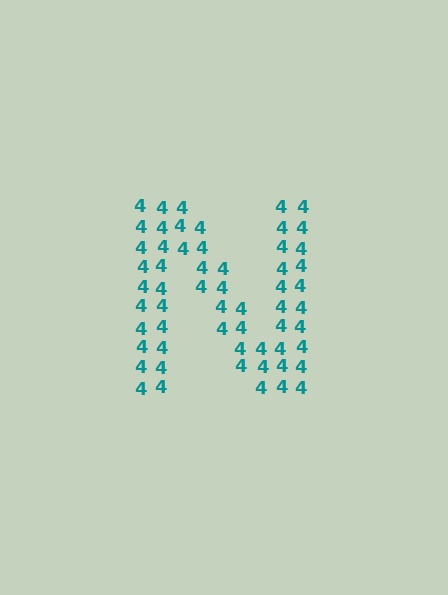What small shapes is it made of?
It is made of small digit 4's.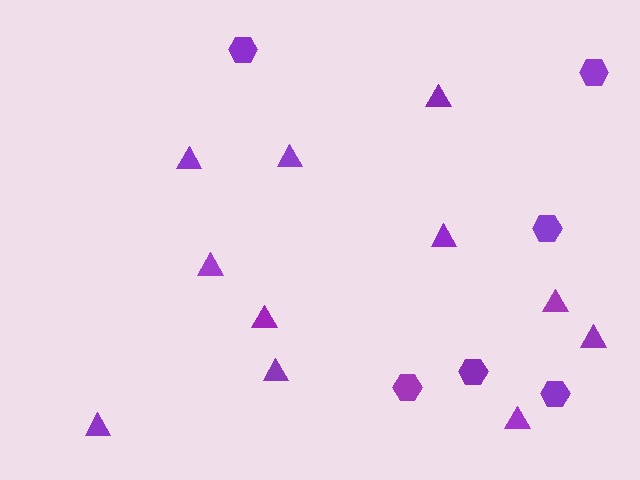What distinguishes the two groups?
There are 2 groups: one group of hexagons (6) and one group of triangles (11).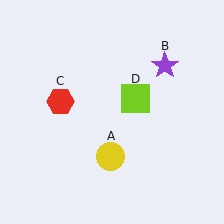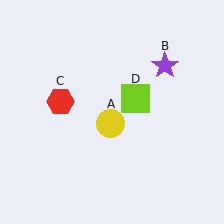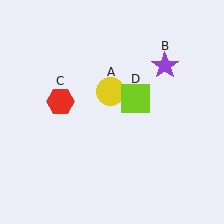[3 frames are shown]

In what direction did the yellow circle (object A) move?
The yellow circle (object A) moved up.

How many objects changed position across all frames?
1 object changed position: yellow circle (object A).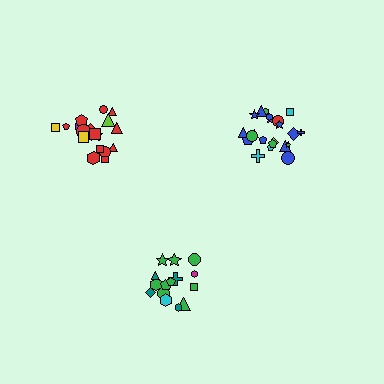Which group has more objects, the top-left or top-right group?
The top-right group.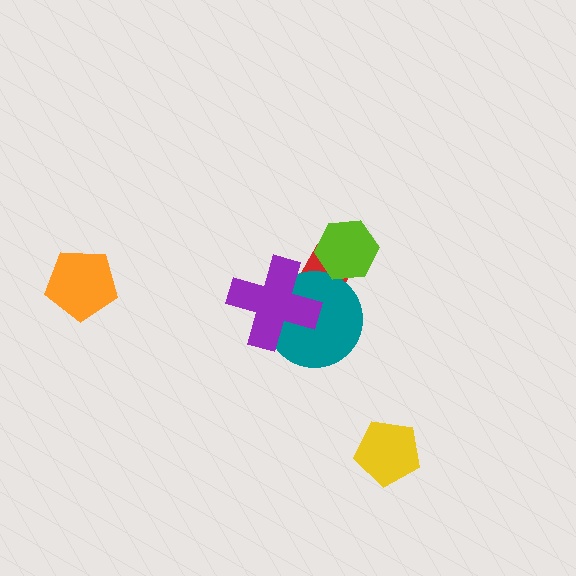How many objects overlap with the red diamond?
3 objects overlap with the red diamond.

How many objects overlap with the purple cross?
2 objects overlap with the purple cross.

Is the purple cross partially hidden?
No, no other shape covers it.